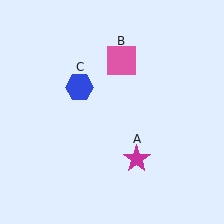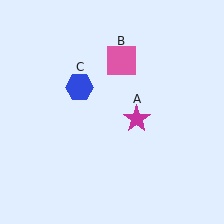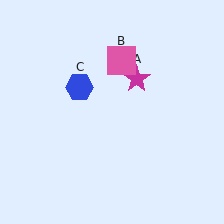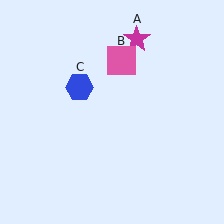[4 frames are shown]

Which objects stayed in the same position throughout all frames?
Pink square (object B) and blue hexagon (object C) remained stationary.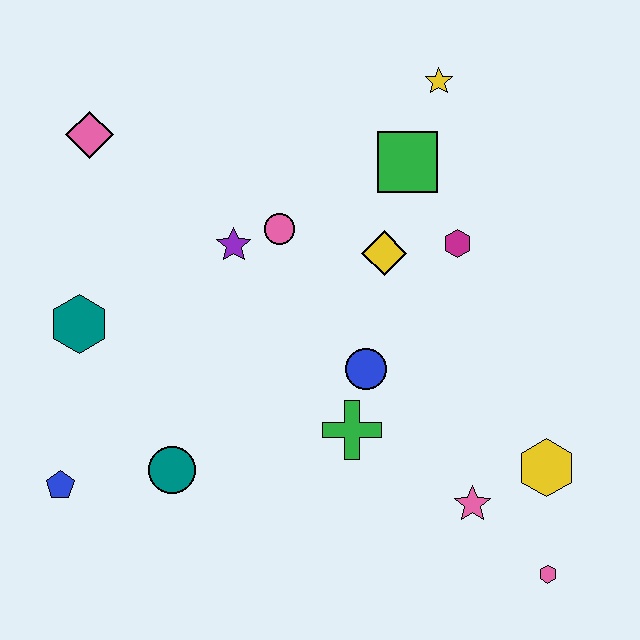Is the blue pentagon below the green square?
Yes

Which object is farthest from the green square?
The blue pentagon is farthest from the green square.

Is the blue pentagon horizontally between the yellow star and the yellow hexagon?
No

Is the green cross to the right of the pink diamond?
Yes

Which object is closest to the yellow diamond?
The magenta hexagon is closest to the yellow diamond.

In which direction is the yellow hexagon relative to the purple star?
The yellow hexagon is to the right of the purple star.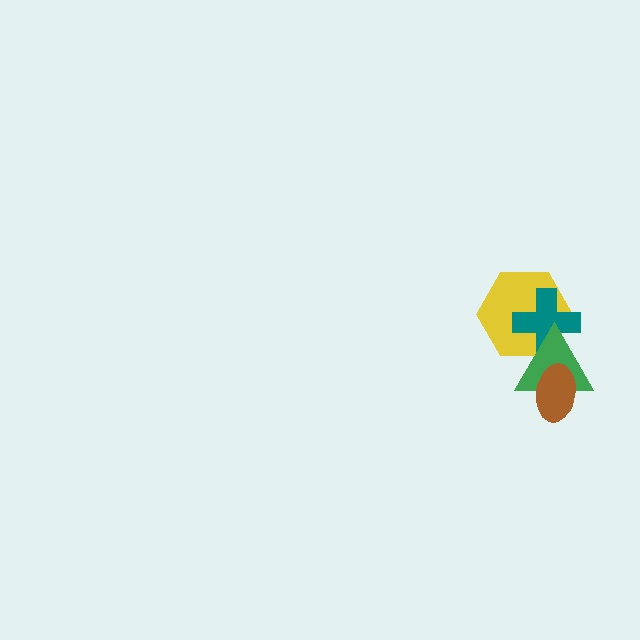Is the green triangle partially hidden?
Yes, it is partially covered by another shape.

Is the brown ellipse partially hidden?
No, no other shape covers it.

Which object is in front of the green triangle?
The brown ellipse is in front of the green triangle.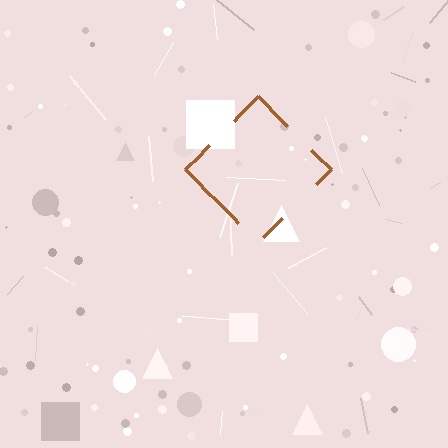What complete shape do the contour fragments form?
The contour fragments form a diamond.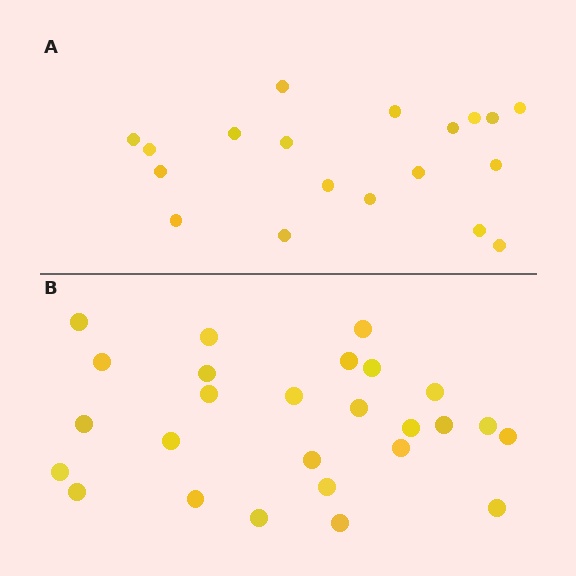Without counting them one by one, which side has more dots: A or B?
Region B (the bottom region) has more dots.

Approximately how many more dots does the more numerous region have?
Region B has roughly 8 or so more dots than region A.